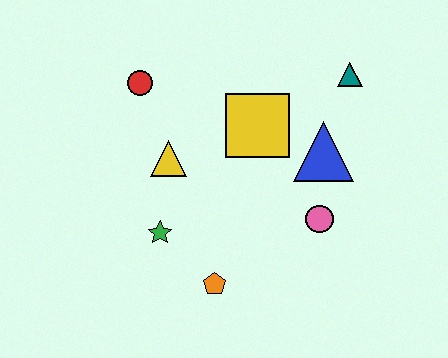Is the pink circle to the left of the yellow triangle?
No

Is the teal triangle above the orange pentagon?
Yes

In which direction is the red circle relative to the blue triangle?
The red circle is to the left of the blue triangle.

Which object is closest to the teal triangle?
The blue triangle is closest to the teal triangle.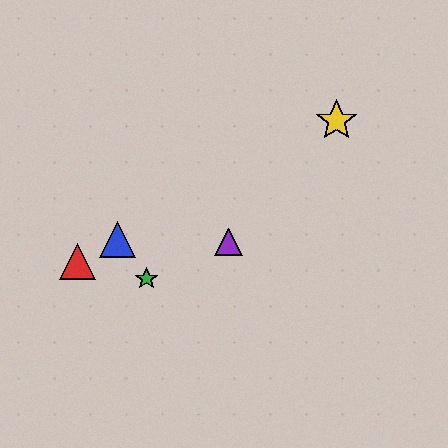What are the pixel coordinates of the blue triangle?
The blue triangle is at (117, 239).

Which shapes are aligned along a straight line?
The red triangle, the blue triangle, the yellow star are aligned along a straight line.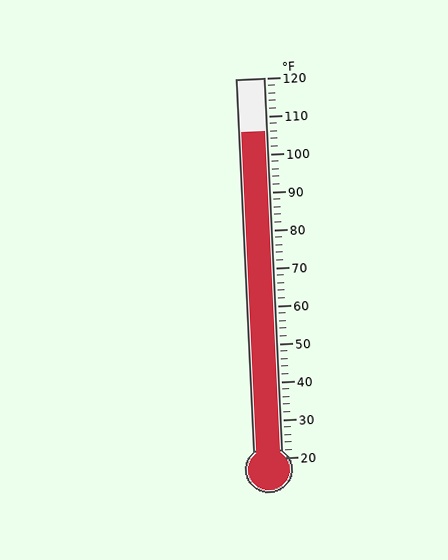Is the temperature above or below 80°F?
The temperature is above 80°F.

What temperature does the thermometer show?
The thermometer shows approximately 106°F.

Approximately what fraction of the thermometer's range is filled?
The thermometer is filled to approximately 85% of its range.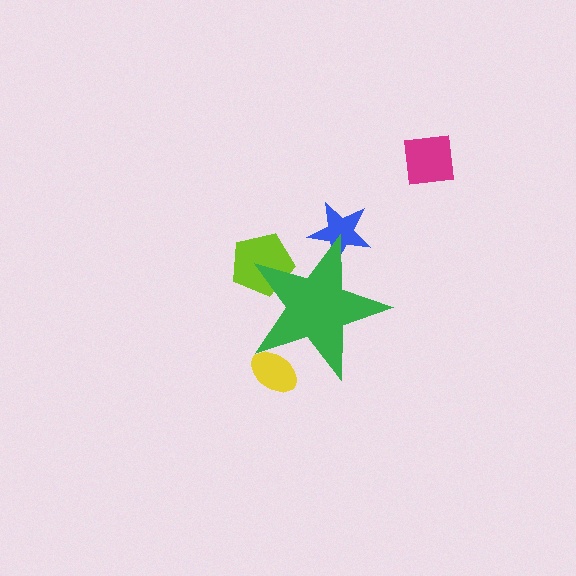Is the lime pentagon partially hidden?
Yes, the lime pentagon is partially hidden behind the green star.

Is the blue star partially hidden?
Yes, the blue star is partially hidden behind the green star.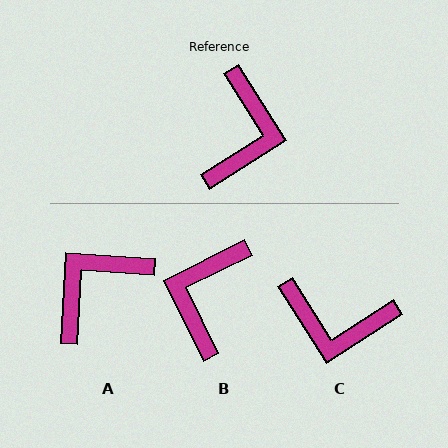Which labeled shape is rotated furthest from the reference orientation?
B, about 174 degrees away.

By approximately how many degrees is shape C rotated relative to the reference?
Approximately 90 degrees clockwise.